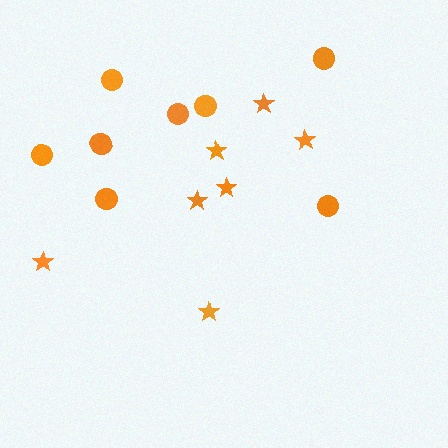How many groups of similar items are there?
There are 2 groups: one group of circles (8) and one group of stars (7).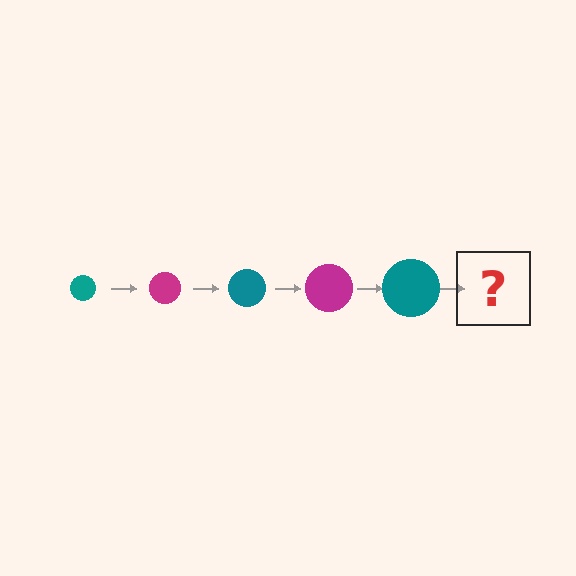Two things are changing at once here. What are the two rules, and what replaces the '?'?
The two rules are that the circle grows larger each step and the color cycles through teal and magenta. The '?' should be a magenta circle, larger than the previous one.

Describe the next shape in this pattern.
It should be a magenta circle, larger than the previous one.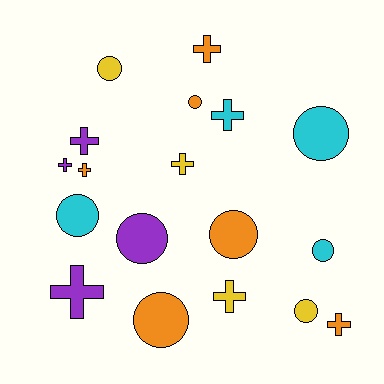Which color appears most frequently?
Orange, with 6 objects.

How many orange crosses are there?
There are 3 orange crosses.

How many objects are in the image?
There are 18 objects.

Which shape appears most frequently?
Circle, with 9 objects.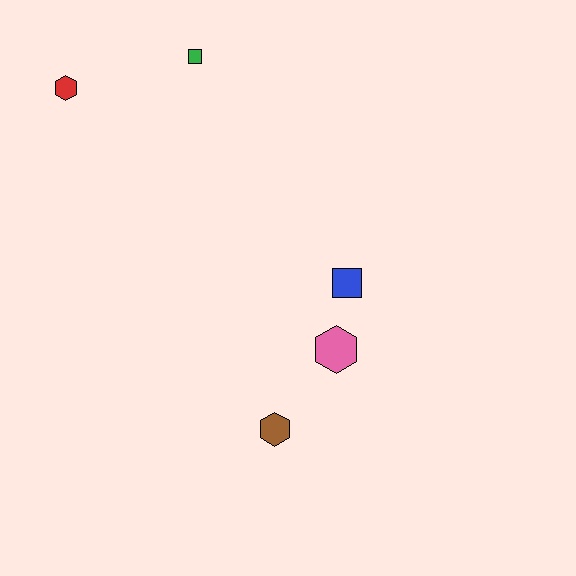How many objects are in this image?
There are 5 objects.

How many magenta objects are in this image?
There are no magenta objects.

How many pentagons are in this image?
There are no pentagons.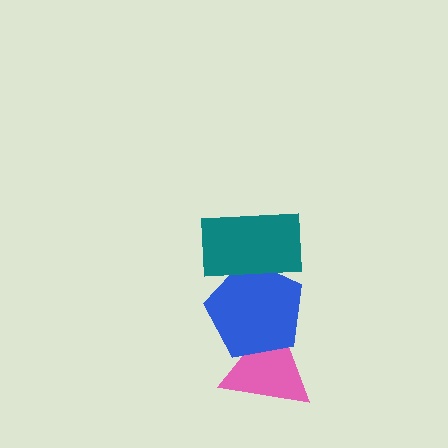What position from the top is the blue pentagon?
The blue pentagon is 2nd from the top.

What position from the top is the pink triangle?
The pink triangle is 3rd from the top.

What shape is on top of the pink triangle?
The blue pentagon is on top of the pink triangle.